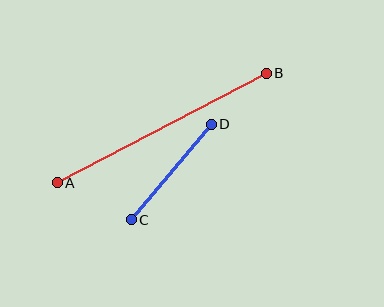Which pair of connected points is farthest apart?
Points A and B are farthest apart.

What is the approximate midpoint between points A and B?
The midpoint is at approximately (162, 128) pixels.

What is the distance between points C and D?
The distance is approximately 124 pixels.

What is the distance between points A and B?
The distance is approximately 236 pixels.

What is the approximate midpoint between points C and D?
The midpoint is at approximately (171, 172) pixels.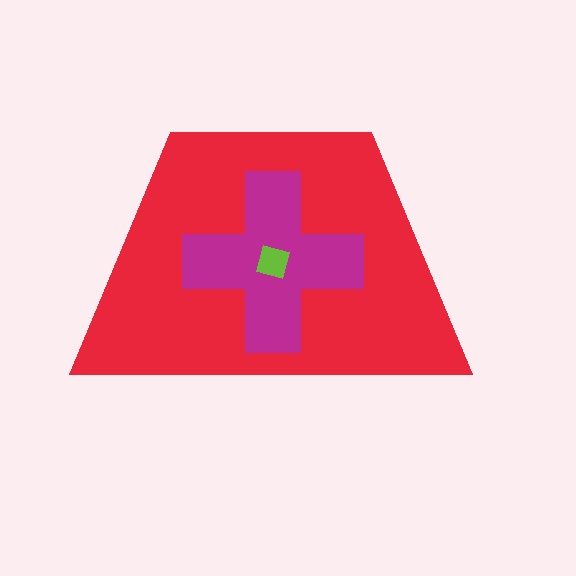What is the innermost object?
The lime square.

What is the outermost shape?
The red trapezoid.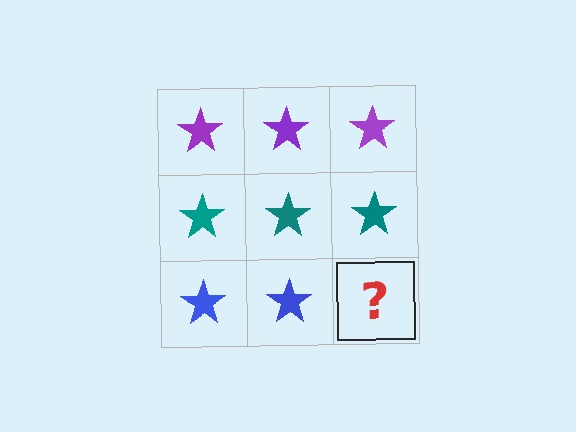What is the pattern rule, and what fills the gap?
The rule is that each row has a consistent color. The gap should be filled with a blue star.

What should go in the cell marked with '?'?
The missing cell should contain a blue star.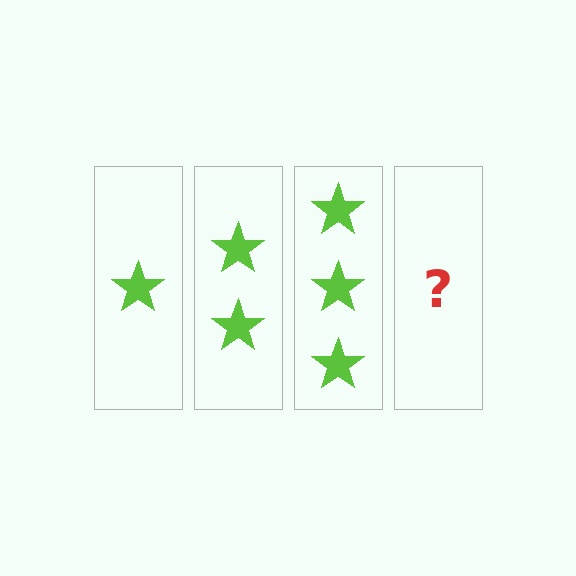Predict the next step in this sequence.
The next step is 4 stars.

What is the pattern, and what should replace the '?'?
The pattern is that each step adds one more star. The '?' should be 4 stars.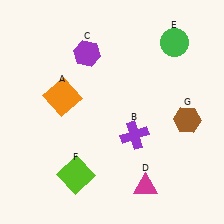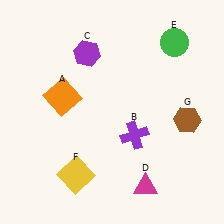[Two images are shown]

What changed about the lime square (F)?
In Image 1, F is lime. In Image 2, it changed to yellow.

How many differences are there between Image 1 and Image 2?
There is 1 difference between the two images.